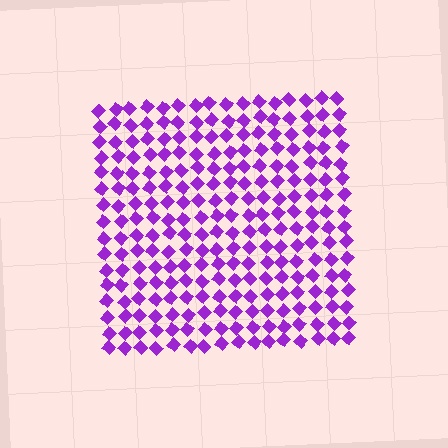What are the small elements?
The small elements are diamonds.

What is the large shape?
The large shape is a square.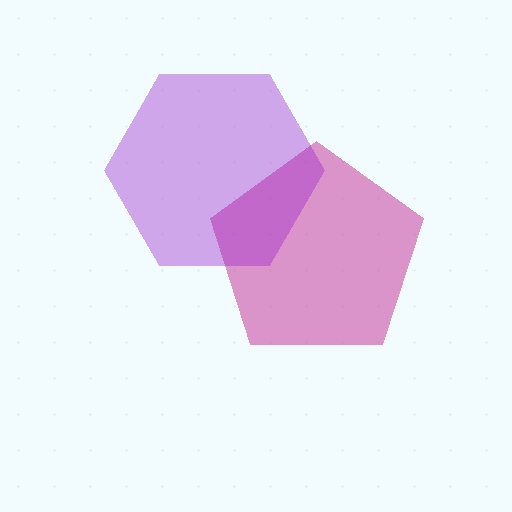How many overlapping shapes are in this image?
There are 2 overlapping shapes in the image.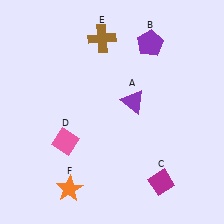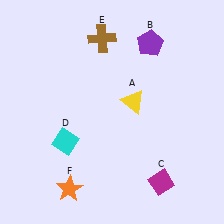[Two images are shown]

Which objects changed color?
A changed from purple to yellow. D changed from pink to cyan.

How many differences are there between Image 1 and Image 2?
There are 2 differences between the two images.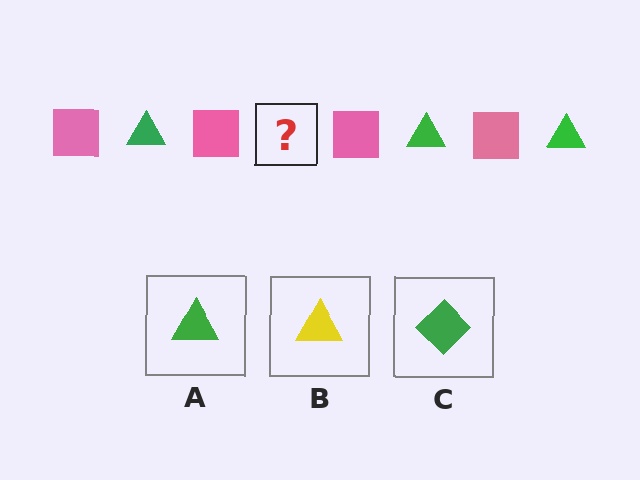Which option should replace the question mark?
Option A.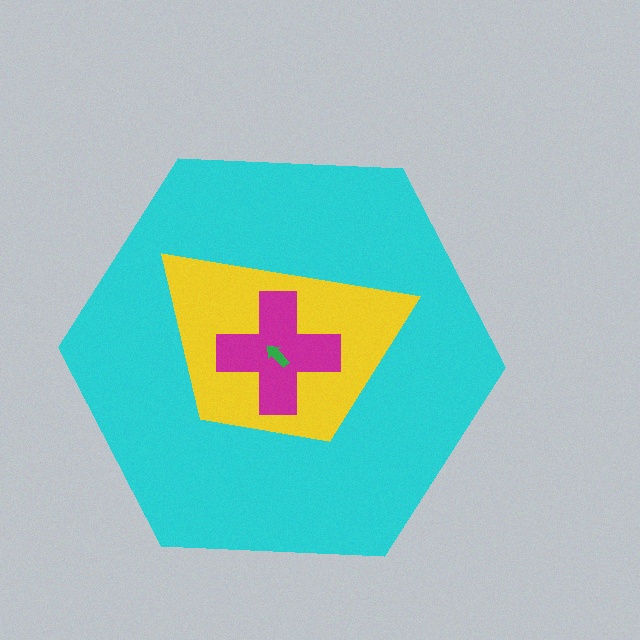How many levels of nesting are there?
4.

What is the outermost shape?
The cyan hexagon.